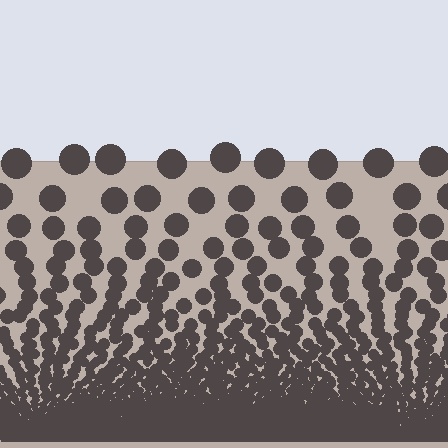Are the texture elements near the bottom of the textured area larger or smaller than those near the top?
Smaller. The gradient is inverted — elements near the bottom are smaller and denser.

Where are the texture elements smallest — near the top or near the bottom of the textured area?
Near the bottom.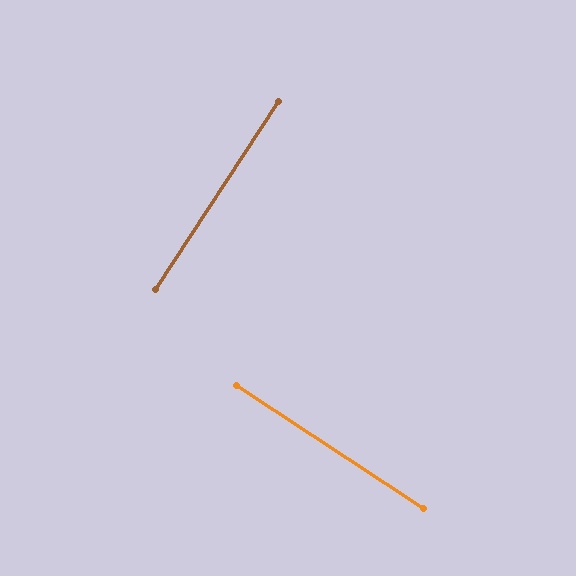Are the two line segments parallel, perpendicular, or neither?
Perpendicular — they meet at approximately 90°.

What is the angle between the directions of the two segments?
Approximately 90 degrees.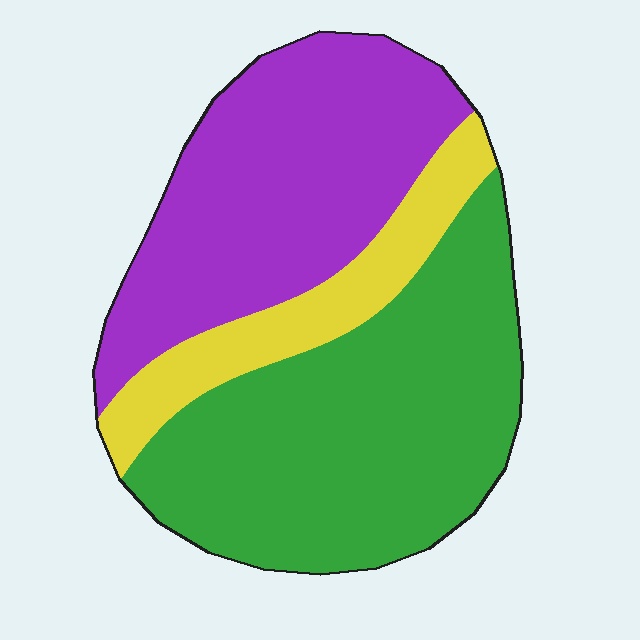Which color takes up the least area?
Yellow, at roughly 15%.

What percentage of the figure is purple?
Purple takes up about three eighths (3/8) of the figure.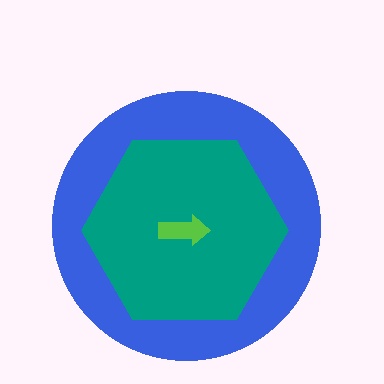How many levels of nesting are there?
3.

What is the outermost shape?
The blue circle.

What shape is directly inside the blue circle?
The teal hexagon.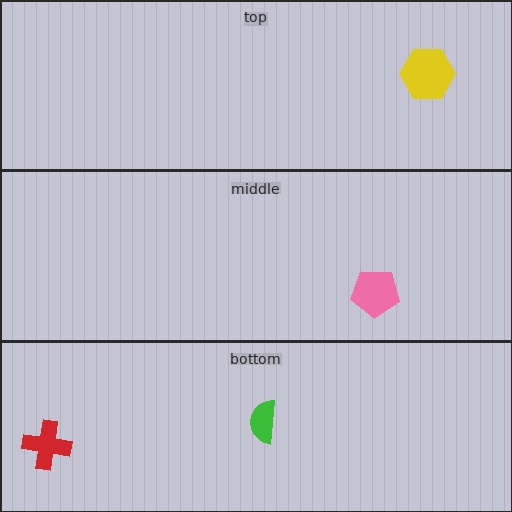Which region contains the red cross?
The bottom region.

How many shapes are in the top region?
1.